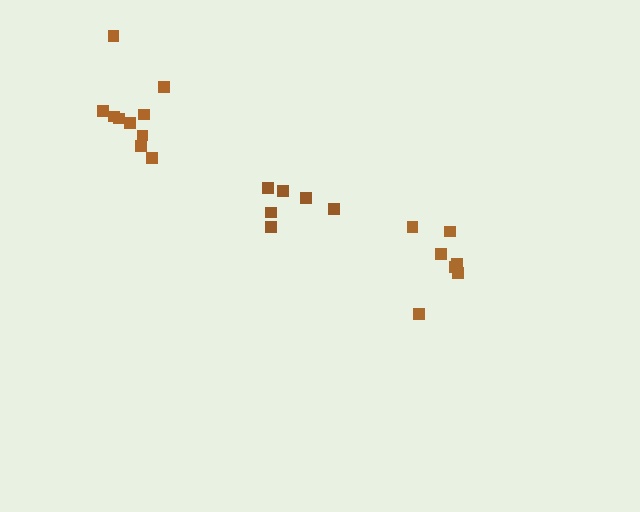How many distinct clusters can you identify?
There are 3 distinct clusters.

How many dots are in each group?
Group 1: 6 dots, Group 2: 10 dots, Group 3: 7 dots (23 total).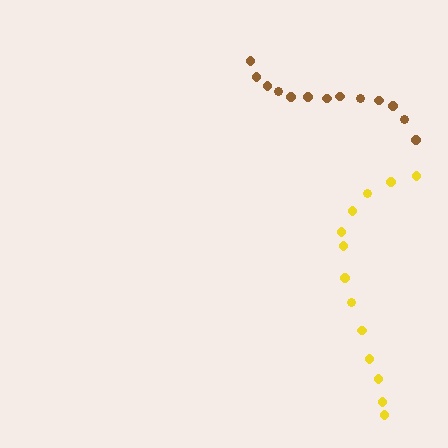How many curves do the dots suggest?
There are 2 distinct paths.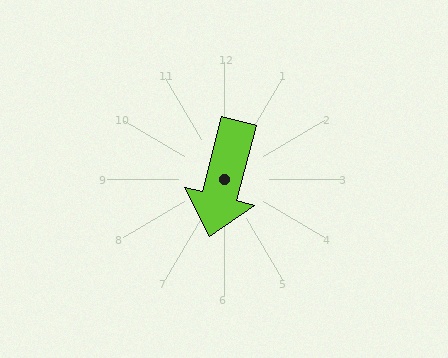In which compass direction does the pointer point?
South.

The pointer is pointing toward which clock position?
Roughly 6 o'clock.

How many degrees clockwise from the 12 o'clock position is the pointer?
Approximately 195 degrees.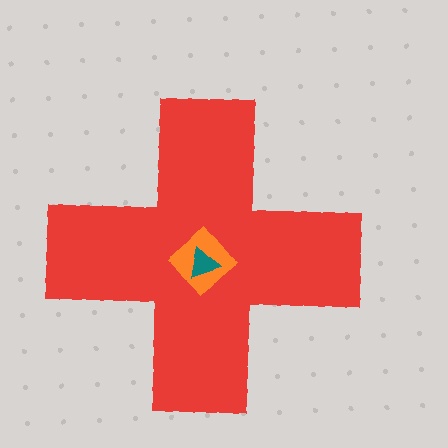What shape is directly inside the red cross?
The orange diamond.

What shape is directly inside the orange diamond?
The teal triangle.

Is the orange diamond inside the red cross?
Yes.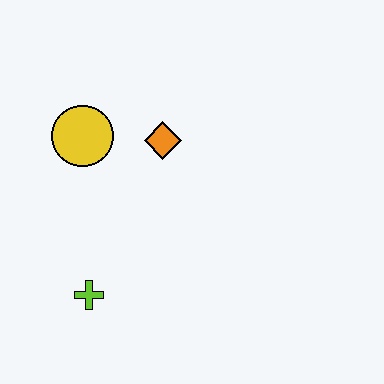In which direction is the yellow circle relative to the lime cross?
The yellow circle is above the lime cross.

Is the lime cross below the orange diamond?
Yes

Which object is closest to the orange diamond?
The yellow circle is closest to the orange diamond.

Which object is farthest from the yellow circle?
The lime cross is farthest from the yellow circle.